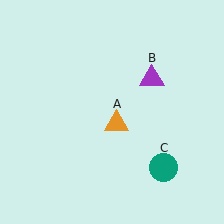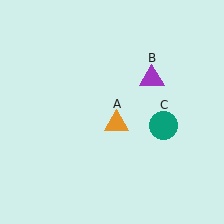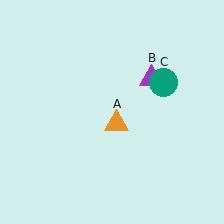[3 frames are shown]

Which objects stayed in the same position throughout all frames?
Orange triangle (object A) and purple triangle (object B) remained stationary.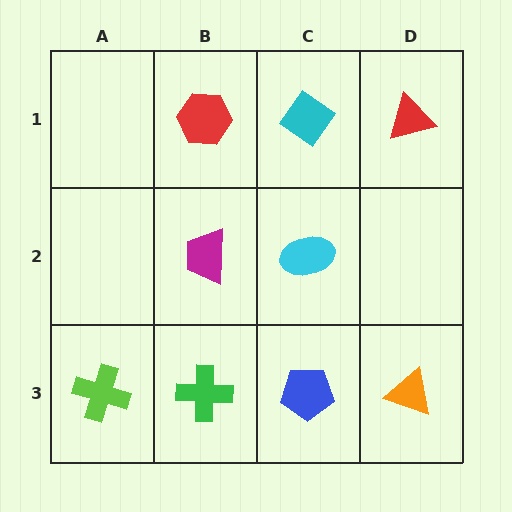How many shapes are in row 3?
4 shapes.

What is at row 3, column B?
A green cross.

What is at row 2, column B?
A magenta trapezoid.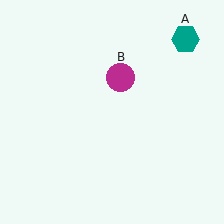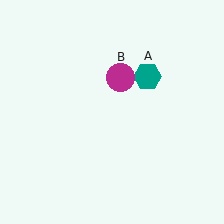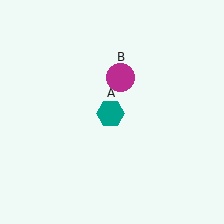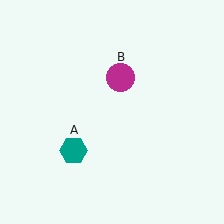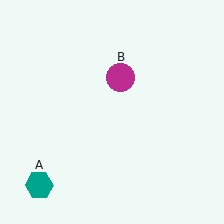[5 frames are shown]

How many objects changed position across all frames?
1 object changed position: teal hexagon (object A).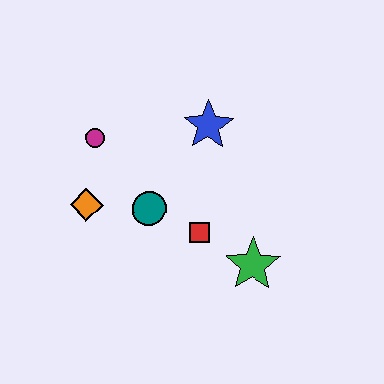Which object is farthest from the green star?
The magenta circle is farthest from the green star.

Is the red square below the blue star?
Yes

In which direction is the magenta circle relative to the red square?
The magenta circle is to the left of the red square.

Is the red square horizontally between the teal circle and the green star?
Yes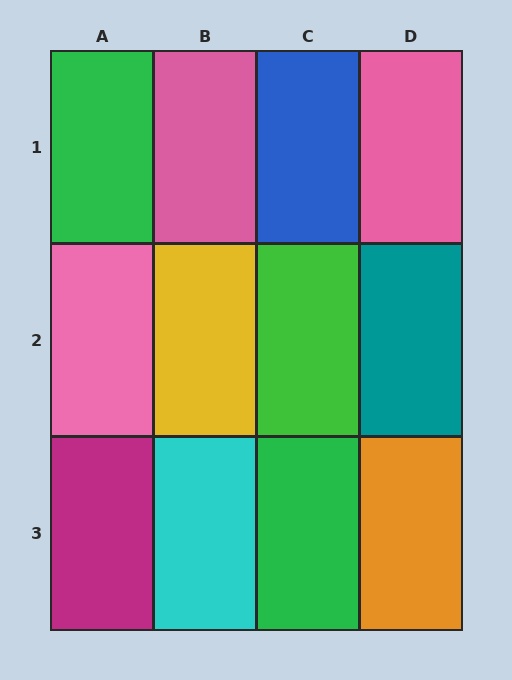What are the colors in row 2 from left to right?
Pink, yellow, green, teal.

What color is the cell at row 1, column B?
Pink.